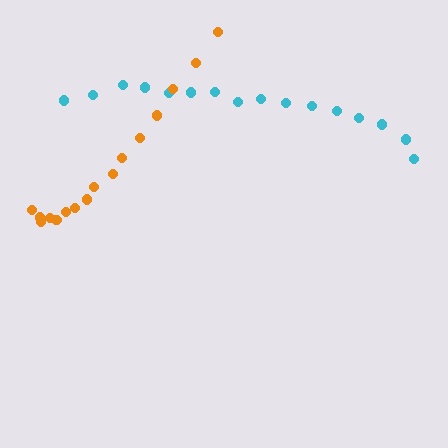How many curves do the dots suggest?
There are 2 distinct paths.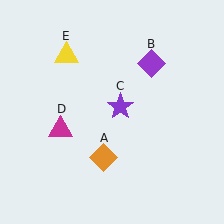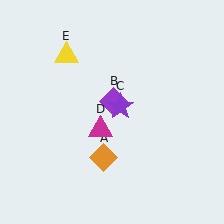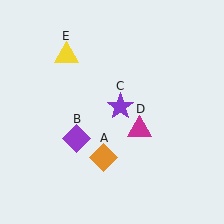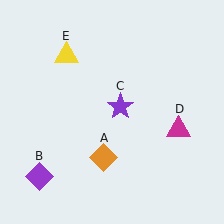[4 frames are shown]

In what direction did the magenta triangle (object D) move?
The magenta triangle (object D) moved right.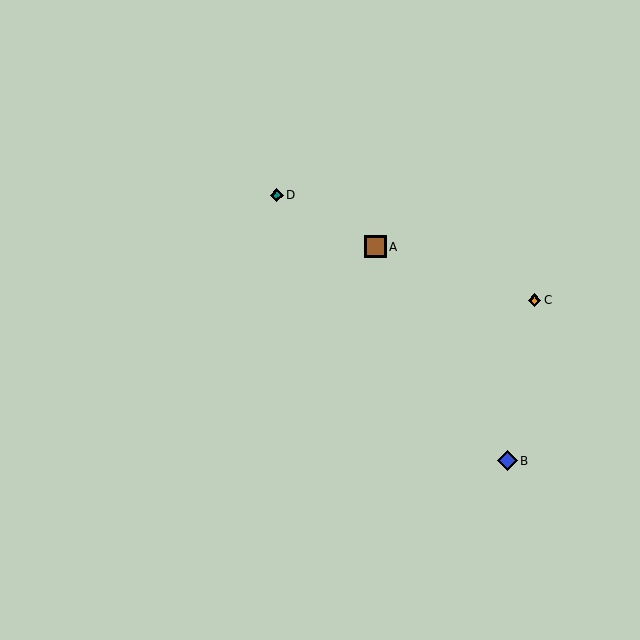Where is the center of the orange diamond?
The center of the orange diamond is at (534, 300).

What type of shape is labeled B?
Shape B is a blue diamond.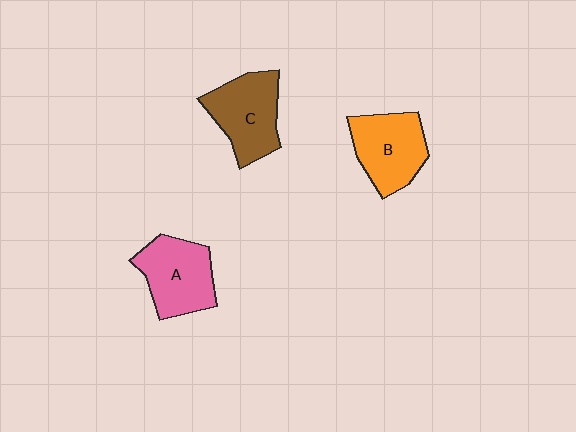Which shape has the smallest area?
Shape B (orange).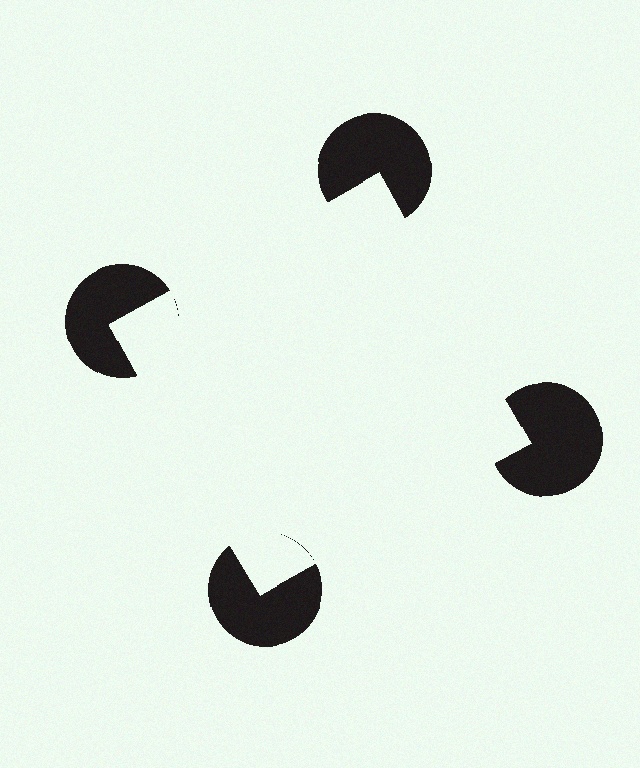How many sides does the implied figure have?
4 sides.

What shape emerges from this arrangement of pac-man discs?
An illusory square — its edges are inferred from the aligned wedge cuts in the pac-man discs, not physically drawn.